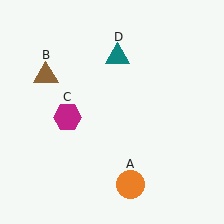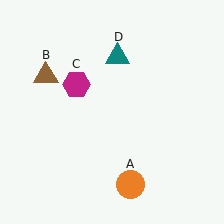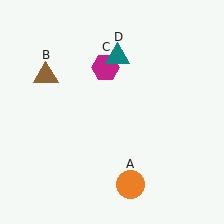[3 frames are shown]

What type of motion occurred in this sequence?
The magenta hexagon (object C) rotated clockwise around the center of the scene.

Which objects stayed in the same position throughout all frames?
Orange circle (object A) and brown triangle (object B) and teal triangle (object D) remained stationary.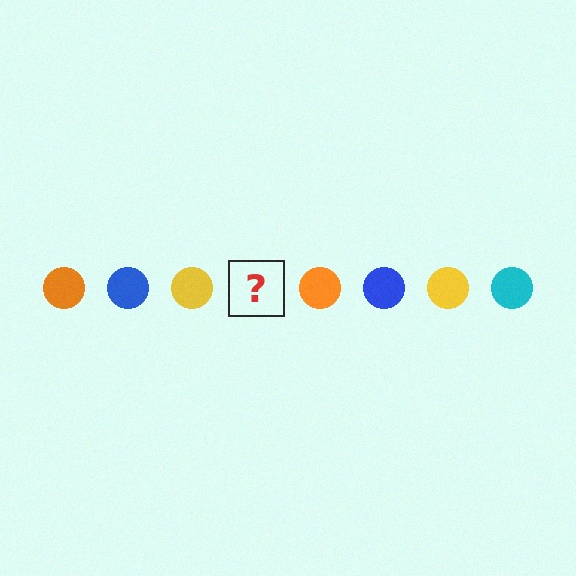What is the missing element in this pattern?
The missing element is a cyan circle.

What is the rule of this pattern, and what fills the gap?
The rule is that the pattern cycles through orange, blue, yellow, cyan circles. The gap should be filled with a cyan circle.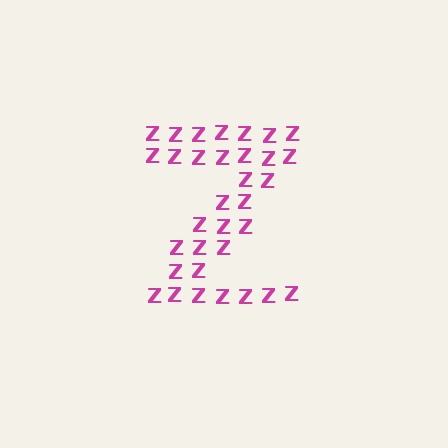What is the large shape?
The large shape is the letter Z.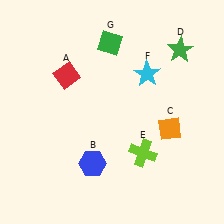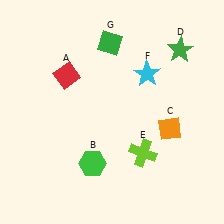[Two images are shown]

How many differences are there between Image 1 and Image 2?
There is 1 difference between the two images.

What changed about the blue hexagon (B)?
In Image 1, B is blue. In Image 2, it changed to green.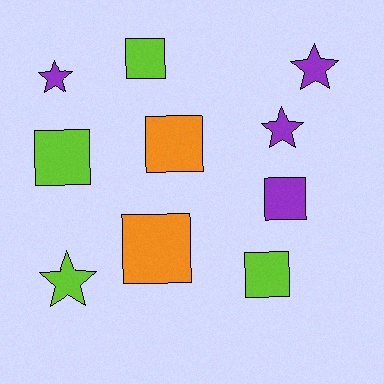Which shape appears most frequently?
Square, with 6 objects.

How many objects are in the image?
There are 10 objects.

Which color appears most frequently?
Lime, with 4 objects.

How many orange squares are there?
There are 2 orange squares.